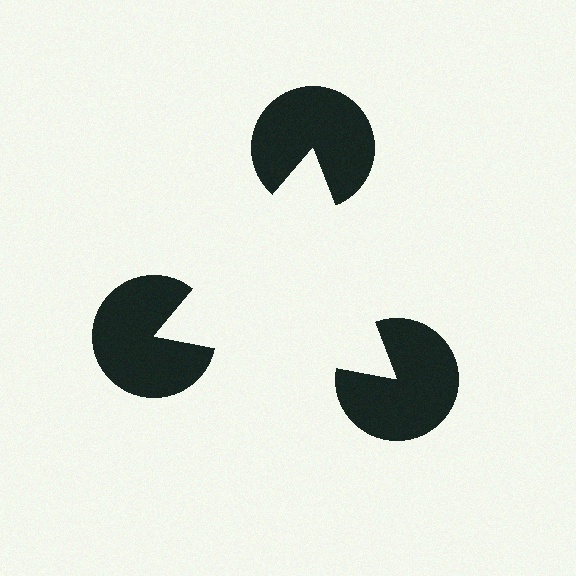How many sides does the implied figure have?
3 sides.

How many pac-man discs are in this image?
There are 3 — one at each vertex of the illusory triangle.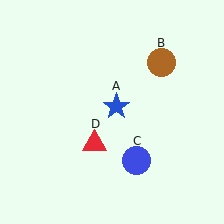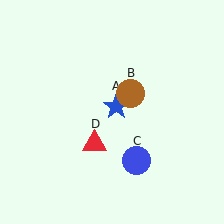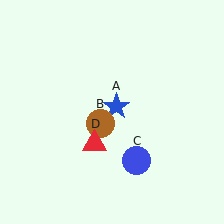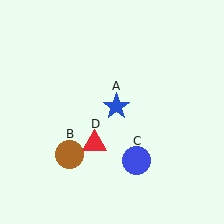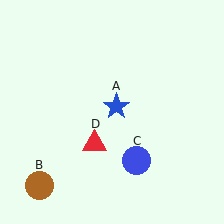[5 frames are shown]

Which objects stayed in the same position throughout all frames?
Blue star (object A) and blue circle (object C) and red triangle (object D) remained stationary.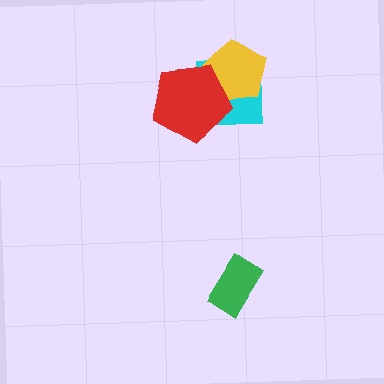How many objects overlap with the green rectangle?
0 objects overlap with the green rectangle.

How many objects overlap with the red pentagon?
2 objects overlap with the red pentagon.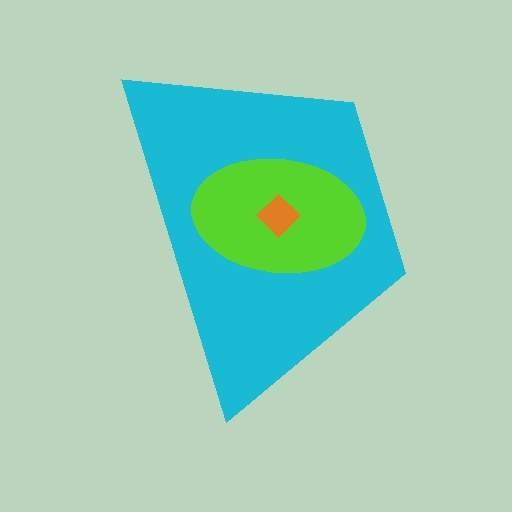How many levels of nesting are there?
3.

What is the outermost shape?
The cyan trapezoid.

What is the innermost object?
The orange diamond.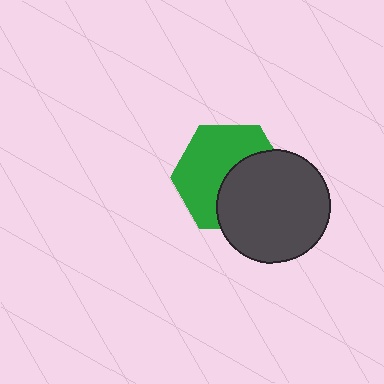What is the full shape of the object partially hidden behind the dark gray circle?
The partially hidden object is a green hexagon.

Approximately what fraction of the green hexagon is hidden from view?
Roughly 44% of the green hexagon is hidden behind the dark gray circle.